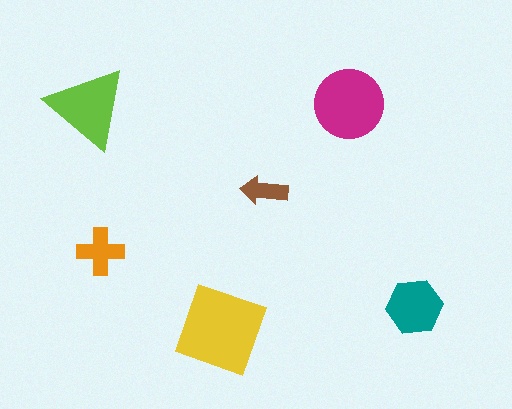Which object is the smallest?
The brown arrow.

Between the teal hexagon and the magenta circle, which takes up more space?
The magenta circle.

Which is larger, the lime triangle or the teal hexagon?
The lime triangle.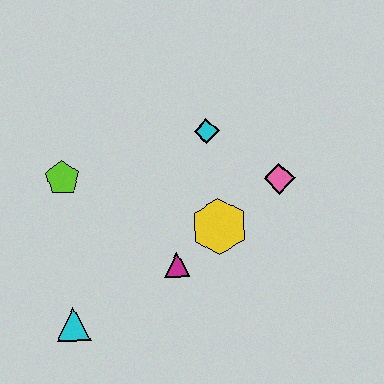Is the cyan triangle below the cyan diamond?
Yes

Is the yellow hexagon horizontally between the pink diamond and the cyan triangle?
Yes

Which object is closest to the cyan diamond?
The pink diamond is closest to the cyan diamond.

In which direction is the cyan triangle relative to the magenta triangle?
The cyan triangle is to the left of the magenta triangle.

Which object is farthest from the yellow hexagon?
The cyan triangle is farthest from the yellow hexagon.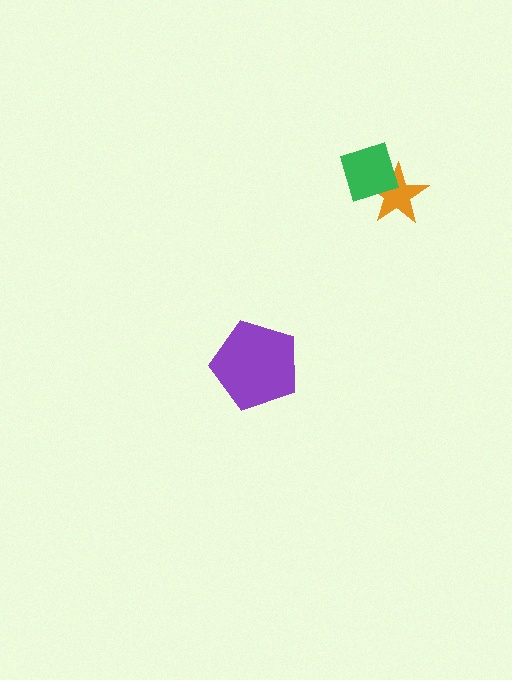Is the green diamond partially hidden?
No, no other shape covers it.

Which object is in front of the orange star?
The green diamond is in front of the orange star.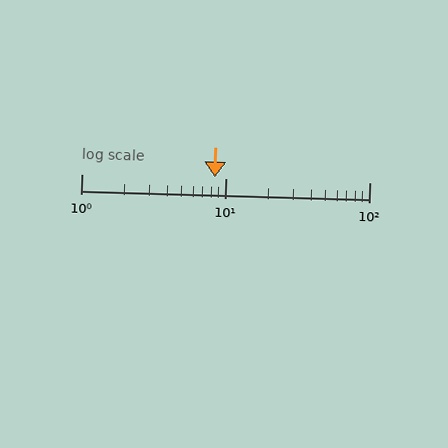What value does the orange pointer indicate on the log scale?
The pointer indicates approximately 8.4.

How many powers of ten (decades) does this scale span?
The scale spans 2 decades, from 1 to 100.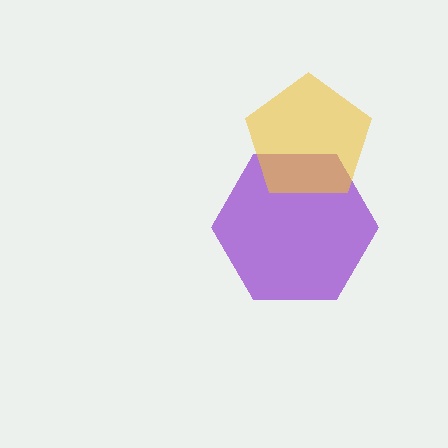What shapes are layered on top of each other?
The layered shapes are: a purple hexagon, a yellow pentagon.